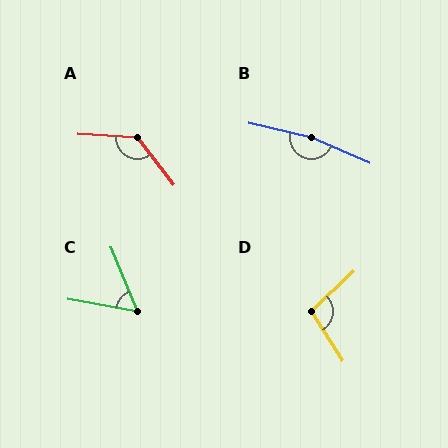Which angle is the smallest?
C, at approximately 57 degrees.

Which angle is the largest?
B, at approximately 170 degrees.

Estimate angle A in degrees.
Approximately 131 degrees.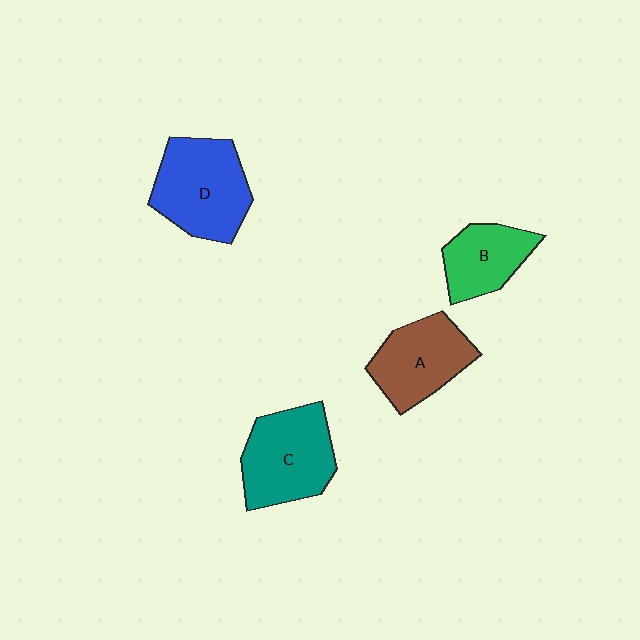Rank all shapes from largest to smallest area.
From largest to smallest: D (blue), C (teal), A (brown), B (green).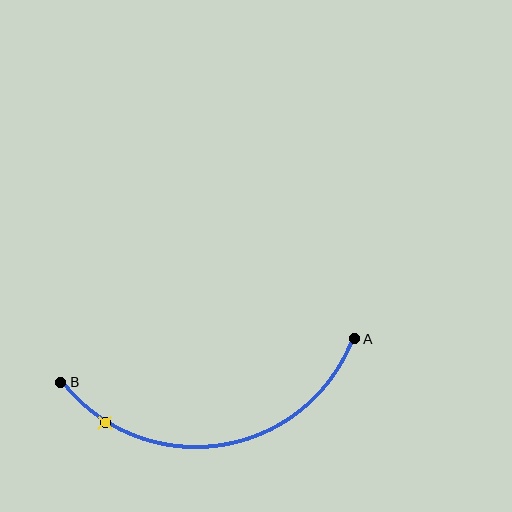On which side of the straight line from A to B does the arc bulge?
The arc bulges below the straight line connecting A and B.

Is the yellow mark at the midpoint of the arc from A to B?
No. The yellow mark lies on the arc but is closer to endpoint B. The arc midpoint would be at the point on the curve equidistant along the arc from both A and B.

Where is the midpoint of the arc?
The arc midpoint is the point on the curve farthest from the straight line joining A and B. It sits below that line.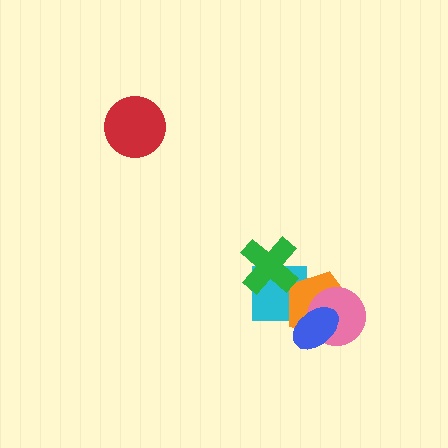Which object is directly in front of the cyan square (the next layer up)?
The orange pentagon is directly in front of the cyan square.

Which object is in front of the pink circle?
The blue ellipse is in front of the pink circle.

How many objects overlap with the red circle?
0 objects overlap with the red circle.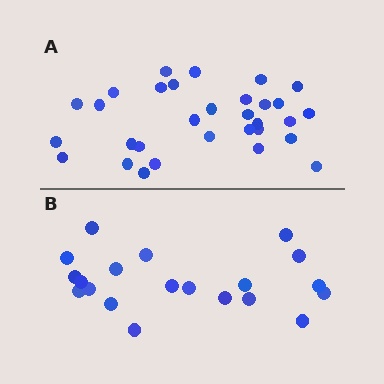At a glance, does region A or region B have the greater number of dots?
Region A (the top region) has more dots.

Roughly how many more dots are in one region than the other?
Region A has roughly 12 or so more dots than region B.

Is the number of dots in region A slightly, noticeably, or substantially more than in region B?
Region A has substantially more. The ratio is roughly 1.6 to 1.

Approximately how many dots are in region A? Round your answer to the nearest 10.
About 30 dots. (The exact count is 31, which rounds to 30.)